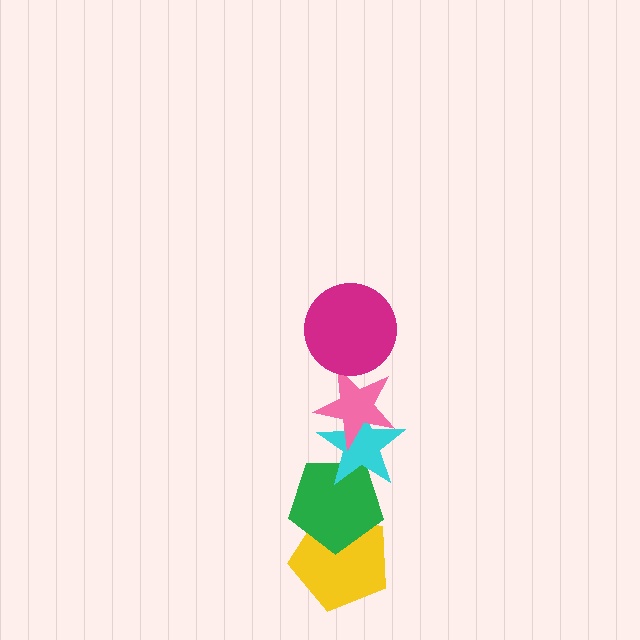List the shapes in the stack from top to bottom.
From top to bottom: the magenta circle, the pink star, the cyan star, the green pentagon, the yellow pentagon.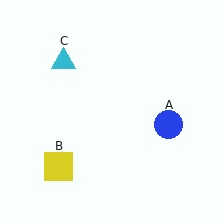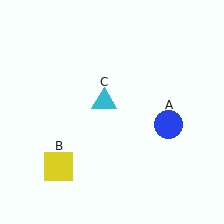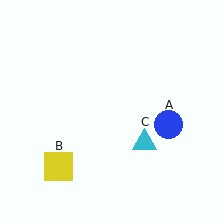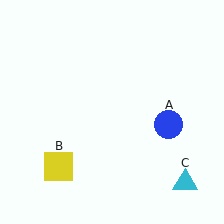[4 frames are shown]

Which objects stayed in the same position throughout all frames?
Blue circle (object A) and yellow square (object B) remained stationary.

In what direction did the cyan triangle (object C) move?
The cyan triangle (object C) moved down and to the right.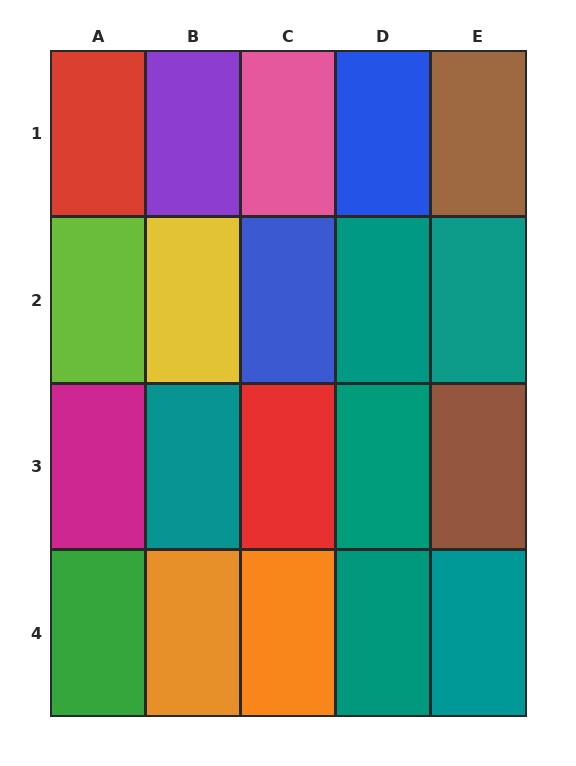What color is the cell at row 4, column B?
Orange.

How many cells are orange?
2 cells are orange.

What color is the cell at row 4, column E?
Teal.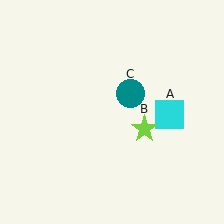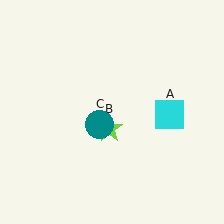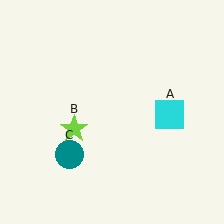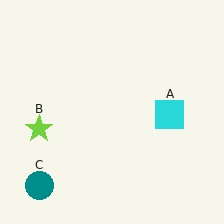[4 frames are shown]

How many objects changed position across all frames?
2 objects changed position: lime star (object B), teal circle (object C).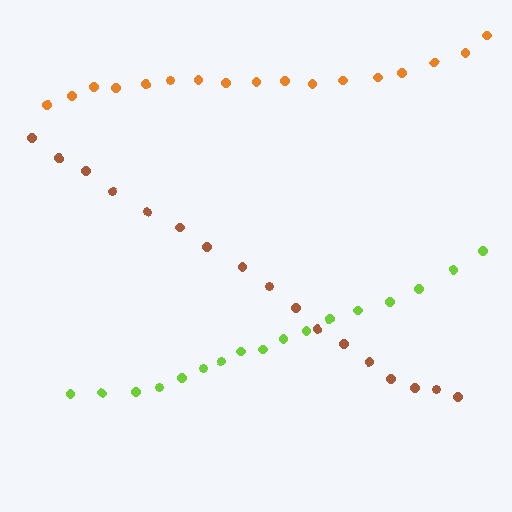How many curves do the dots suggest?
There are 3 distinct paths.